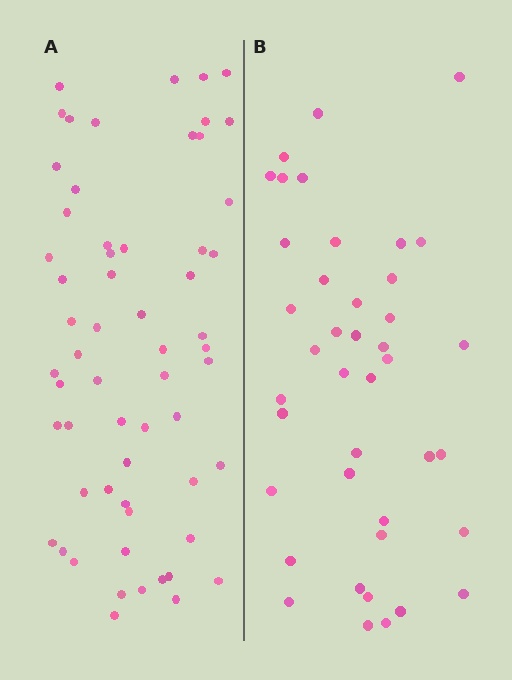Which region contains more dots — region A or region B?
Region A (the left region) has more dots.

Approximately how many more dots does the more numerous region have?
Region A has approximately 20 more dots than region B.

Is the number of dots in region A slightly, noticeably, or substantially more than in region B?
Region A has substantially more. The ratio is roughly 1.5 to 1.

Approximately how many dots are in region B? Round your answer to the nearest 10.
About 40 dots. (The exact count is 41, which rounds to 40.)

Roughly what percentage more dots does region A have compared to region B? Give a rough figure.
About 45% more.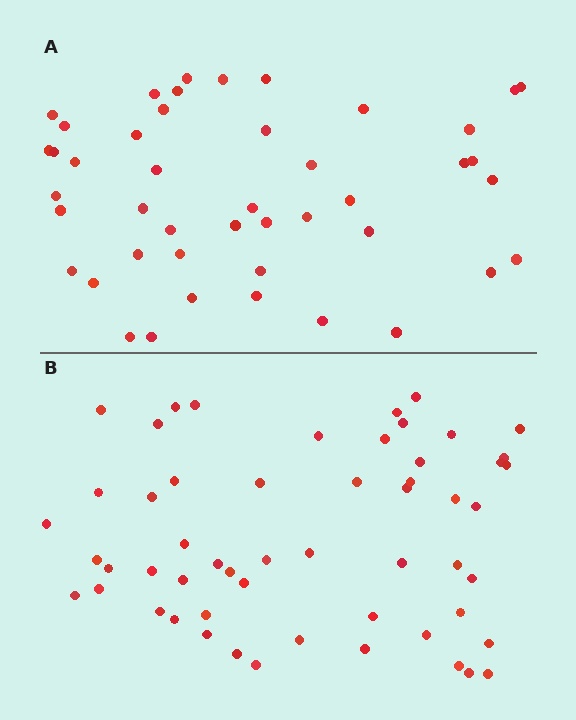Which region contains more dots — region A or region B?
Region B (the bottom region) has more dots.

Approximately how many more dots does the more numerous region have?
Region B has roughly 10 or so more dots than region A.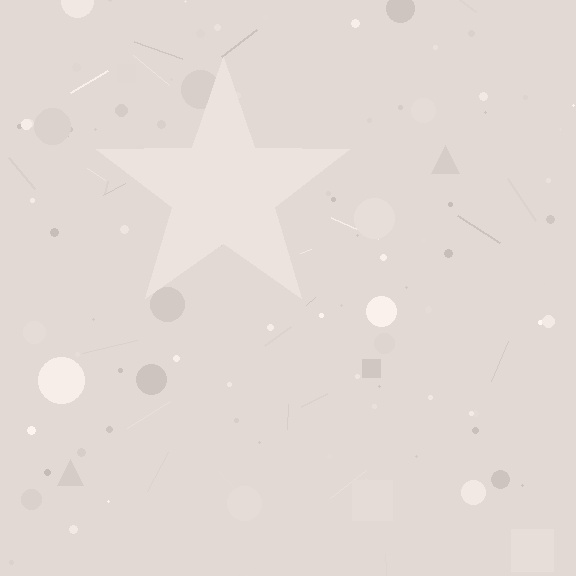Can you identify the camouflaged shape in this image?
The camouflaged shape is a star.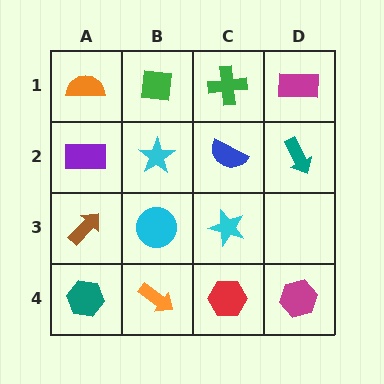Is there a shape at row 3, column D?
No, that cell is empty.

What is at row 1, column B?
A green square.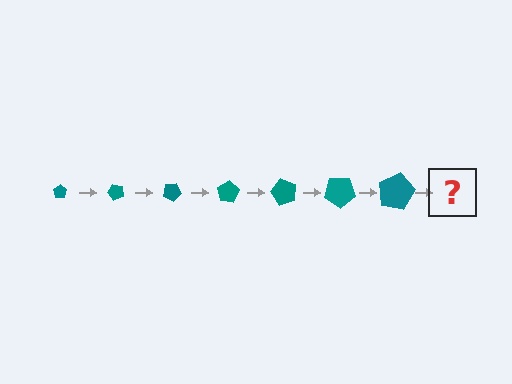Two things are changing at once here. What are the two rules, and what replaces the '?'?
The two rules are that the pentagon grows larger each step and it rotates 50 degrees each step. The '?' should be a pentagon, larger than the previous one and rotated 350 degrees from the start.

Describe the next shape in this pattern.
It should be a pentagon, larger than the previous one and rotated 350 degrees from the start.